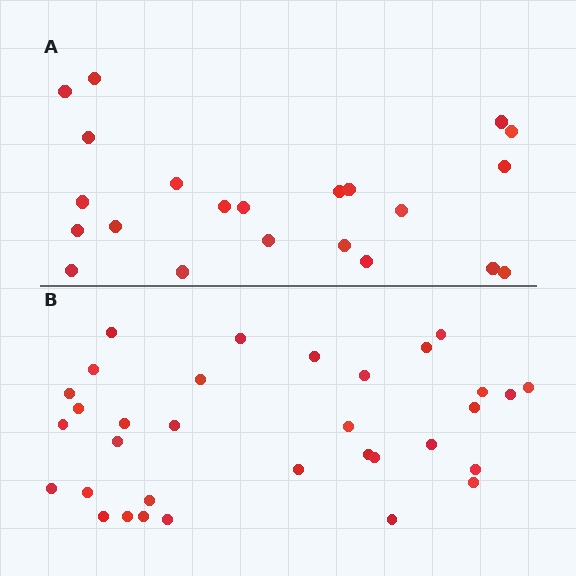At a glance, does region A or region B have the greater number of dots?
Region B (the bottom region) has more dots.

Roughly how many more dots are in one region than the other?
Region B has roughly 12 or so more dots than region A.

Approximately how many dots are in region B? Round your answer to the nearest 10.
About 30 dots. (The exact count is 33, which rounds to 30.)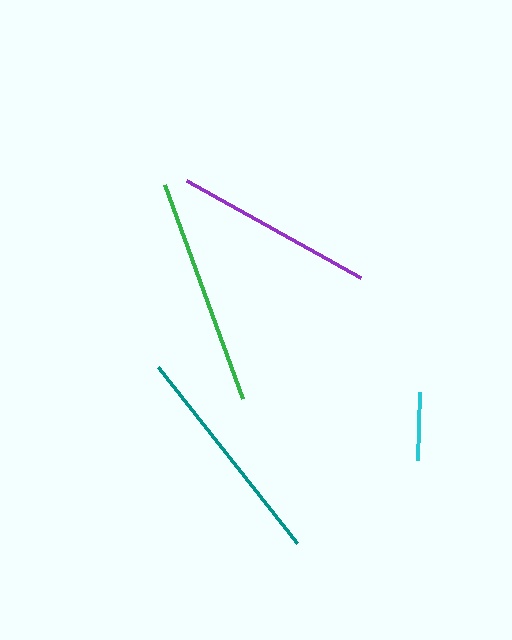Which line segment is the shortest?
The cyan line is the shortest at approximately 68 pixels.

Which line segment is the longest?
The green line is the longest at approximately 228 pixels.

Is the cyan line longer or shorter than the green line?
The green line is longer than the cyan line.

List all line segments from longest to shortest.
From longest to shortest: green, teal, purple, cyan.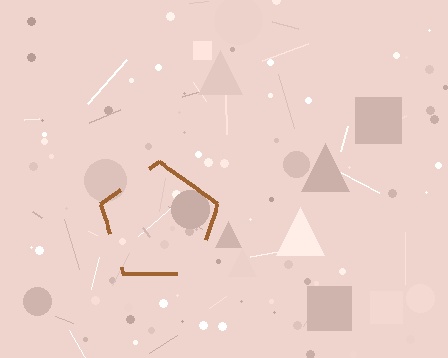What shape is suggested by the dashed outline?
The dashed outline suggests a pentagon.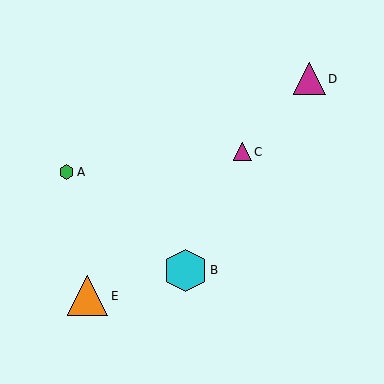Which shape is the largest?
The cyan hexagon (labeled B) is the largest.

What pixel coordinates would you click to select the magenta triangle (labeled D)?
Click at (309, 79) to select the magenta triangle D.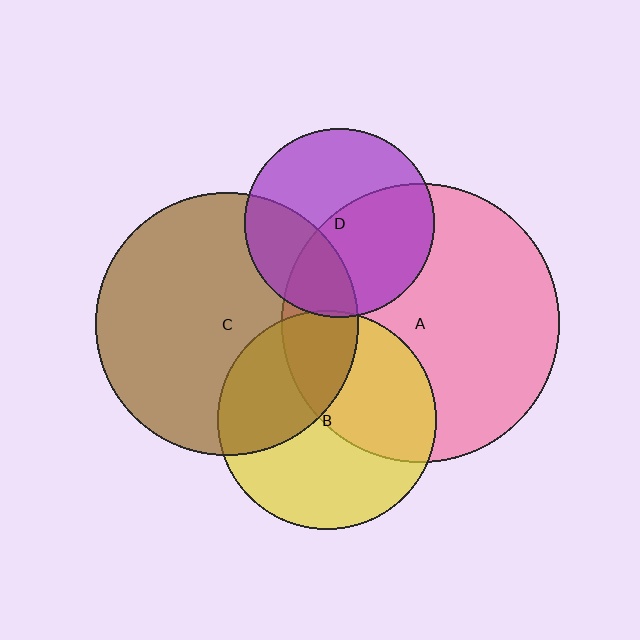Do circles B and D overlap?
Yes.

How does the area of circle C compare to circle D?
Approximately 1.9 times.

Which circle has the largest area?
Circle A (pink).